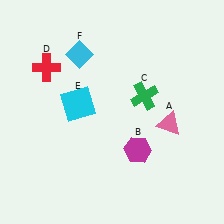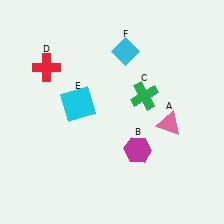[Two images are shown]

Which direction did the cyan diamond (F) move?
The cyan diamond (F) moved right.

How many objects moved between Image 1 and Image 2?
1 object moved between the two images.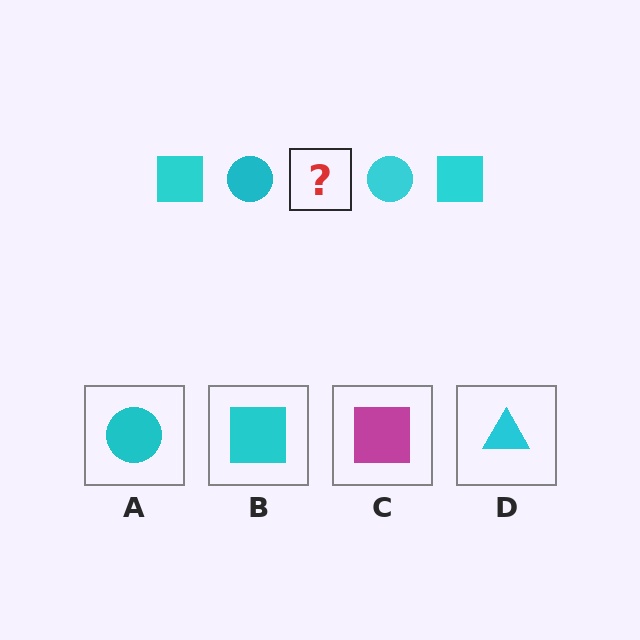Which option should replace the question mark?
Option B.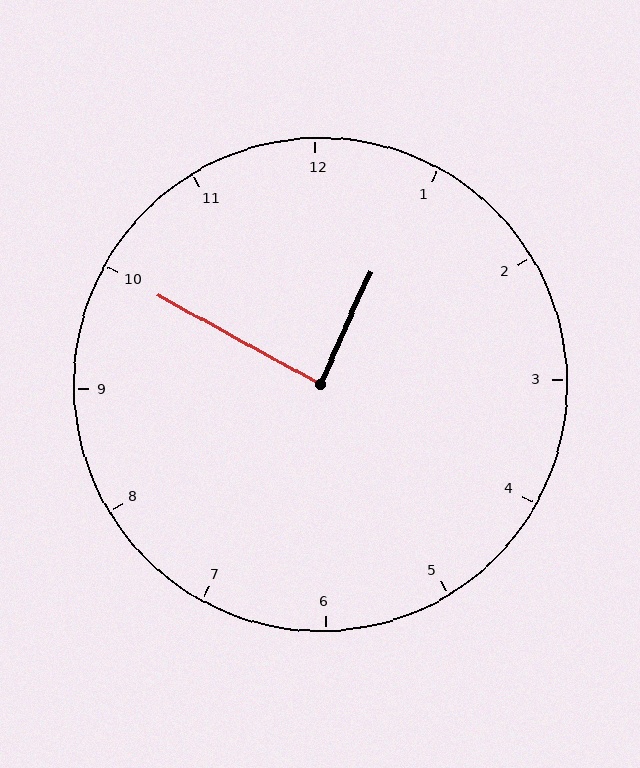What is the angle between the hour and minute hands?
Approximately 85 degrees.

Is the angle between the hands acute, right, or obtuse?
It is right.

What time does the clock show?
12:50.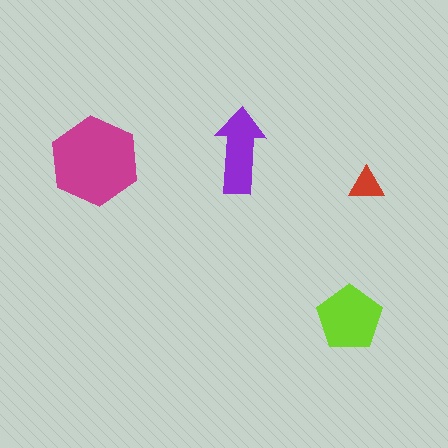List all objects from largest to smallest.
The magenta hexagon, the lime pentagon, the purple arrow, the red triangle.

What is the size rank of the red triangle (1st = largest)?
4th.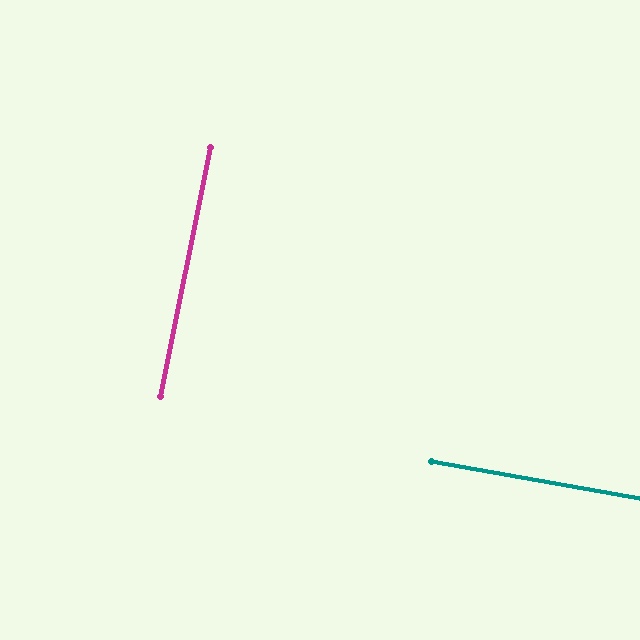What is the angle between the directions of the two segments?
Approximately 89 degrees.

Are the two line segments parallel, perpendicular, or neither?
Perpendicular — they meet at approximately 89°.